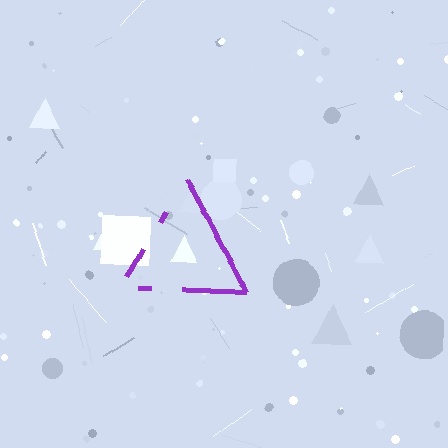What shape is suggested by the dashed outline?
The dashed outline suggests a triangle.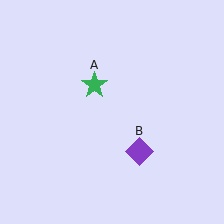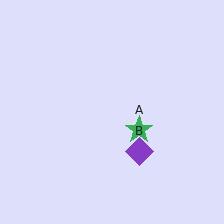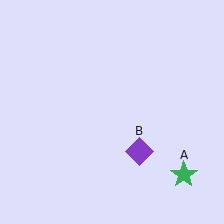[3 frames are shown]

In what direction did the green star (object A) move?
The green star (object A) moved down and to the right.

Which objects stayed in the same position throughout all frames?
Purple diamond (object B) remained stationary.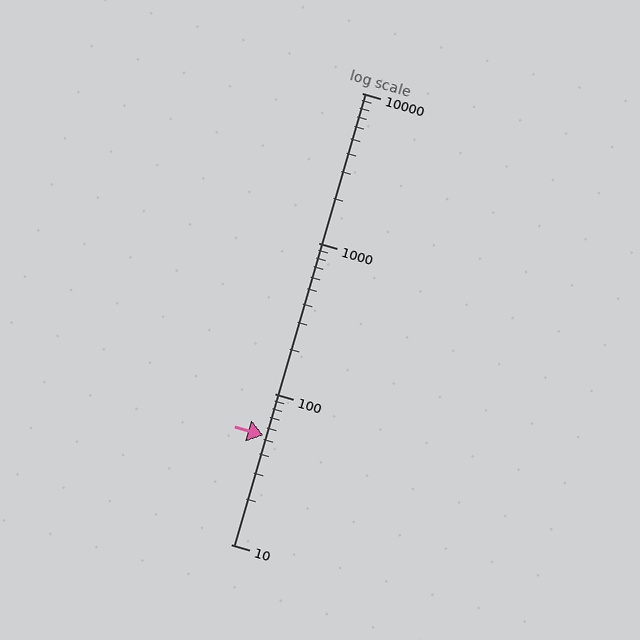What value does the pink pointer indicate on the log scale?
The pointer indicates approximately 53.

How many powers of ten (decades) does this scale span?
The scale spans 3 decades, from 10 to 10000.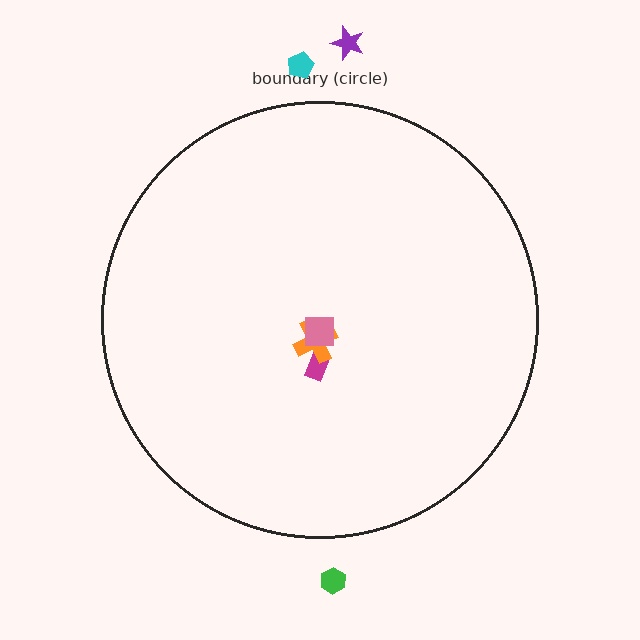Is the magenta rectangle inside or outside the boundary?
Inside.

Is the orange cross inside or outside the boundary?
Inside.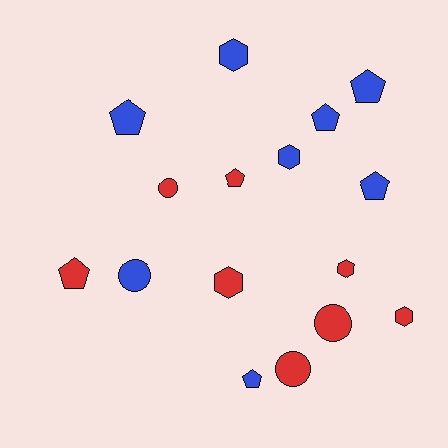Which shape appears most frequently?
Pentagon, with 7 objects.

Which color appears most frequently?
Red, with 8 objects.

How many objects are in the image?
There are 16 objects.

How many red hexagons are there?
There are 3 red hexagons.